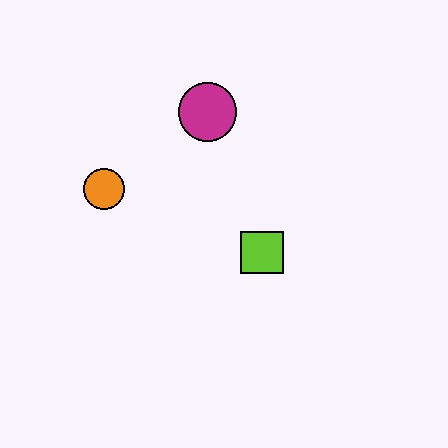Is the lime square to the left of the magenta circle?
No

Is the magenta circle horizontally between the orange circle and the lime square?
Yes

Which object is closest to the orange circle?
The magenta circle is closest to the orange circle.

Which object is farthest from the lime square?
The orange circle is farthest from the lime square.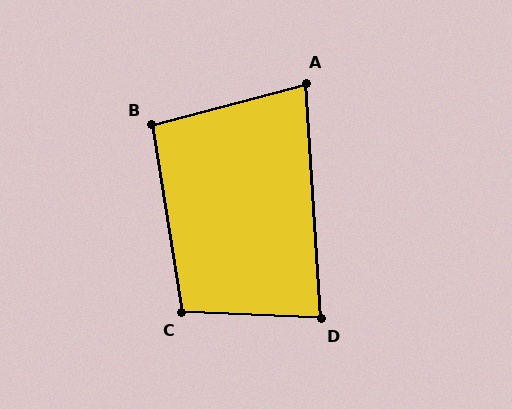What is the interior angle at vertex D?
Approximately 84 degrees (acute).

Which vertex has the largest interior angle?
C, at approximately 101 degrees.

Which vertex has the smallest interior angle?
A, at approximately 79 degrees.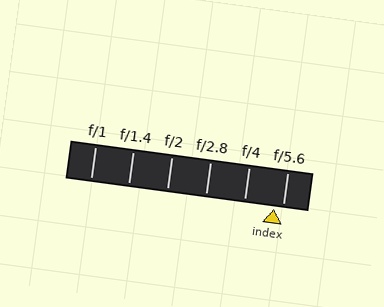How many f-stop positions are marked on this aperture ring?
There are 6 f-stop positions marked.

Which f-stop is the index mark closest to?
The index mark is closest to f/5.6.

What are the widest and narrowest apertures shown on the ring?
The widest aperture shown is f/1 and the narrowest is f/5.6.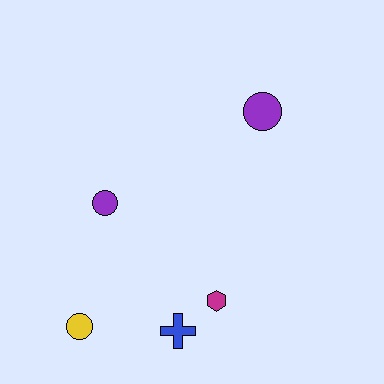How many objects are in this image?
There are 5 objects.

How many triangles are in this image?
There are no triangles.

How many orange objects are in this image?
There are no orange objects.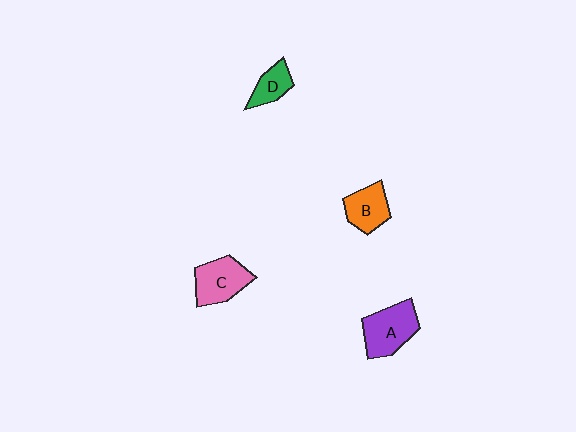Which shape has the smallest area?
Shape D (green).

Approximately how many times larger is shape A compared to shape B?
Approximately 1.4 times.